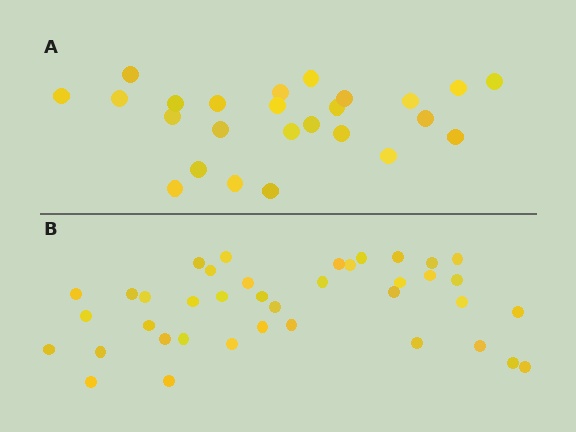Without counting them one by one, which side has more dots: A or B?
Region B (the bottom region) has more dots.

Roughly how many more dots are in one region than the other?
Region B has approximately 15 more dots than region A.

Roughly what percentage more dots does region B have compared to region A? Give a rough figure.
About 55% more.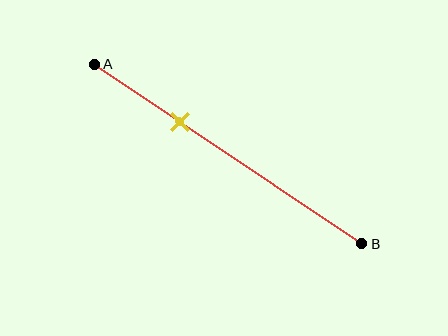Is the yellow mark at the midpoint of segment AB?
No, the mark is at about 30% from A, not at the 50% midpoint.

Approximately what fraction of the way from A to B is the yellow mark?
The yellow mark is approximately 30% of the way from A to B.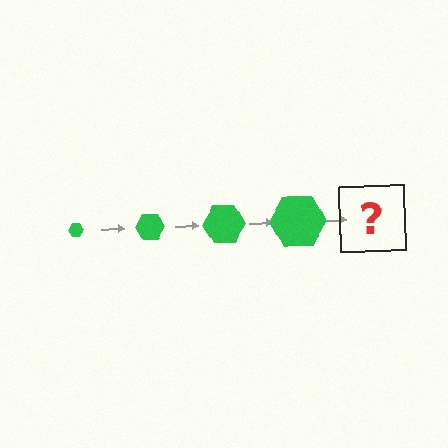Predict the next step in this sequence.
The next step is a green hexagon, larger than the previous one.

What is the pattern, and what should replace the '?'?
The pattern is that the hexagon gets progressively larger each step. The '?' should be a green hexagon, larger than the previous one.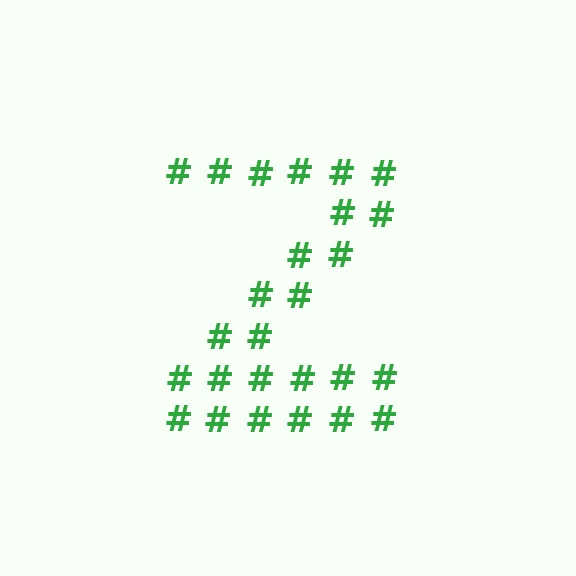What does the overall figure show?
The overall figure shows the letter Z.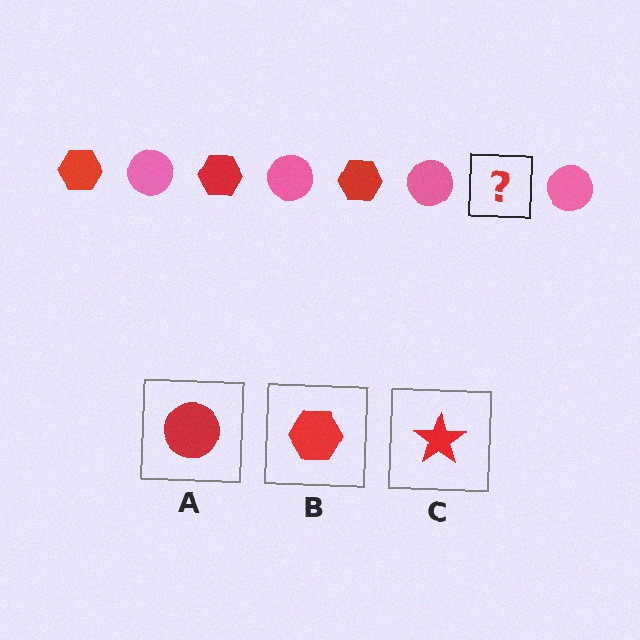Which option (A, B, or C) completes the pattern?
B.